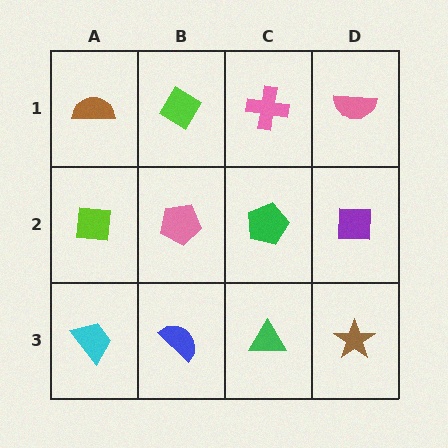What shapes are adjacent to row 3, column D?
A purple square (row 2, column D), a green triangle (row 3, column C).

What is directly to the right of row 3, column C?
A brown star.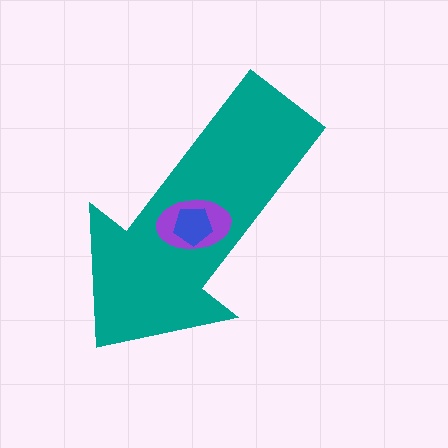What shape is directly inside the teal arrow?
The purple ellipse.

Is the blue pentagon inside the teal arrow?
Yes.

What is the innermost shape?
The blue pentagon.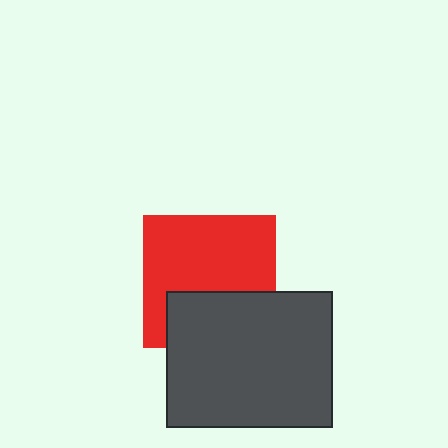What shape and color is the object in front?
The object in front is a dark gray rectangle.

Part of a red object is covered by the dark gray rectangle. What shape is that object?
It is a square.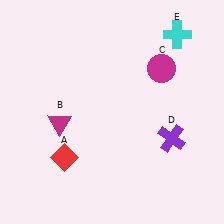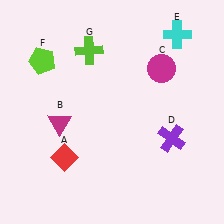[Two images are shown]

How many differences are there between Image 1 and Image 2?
There are 2 differences between the two images.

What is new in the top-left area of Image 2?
A lime cross (G) was added in the top-left area of Image 2.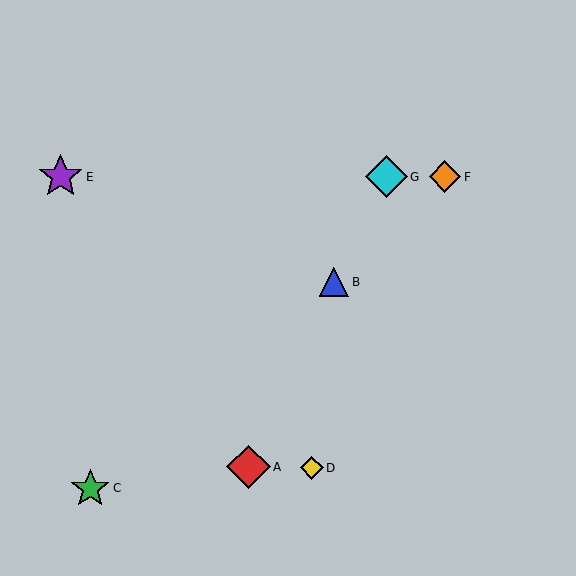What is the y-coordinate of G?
Object G is at y≈177.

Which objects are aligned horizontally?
Objects E, F, G are aligned horizontally.